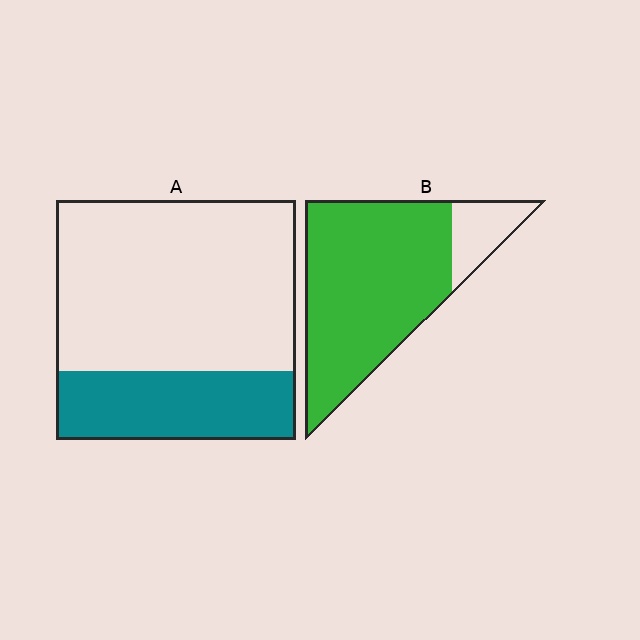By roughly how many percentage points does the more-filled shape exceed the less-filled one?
By roughly 55 percentage points (B over A).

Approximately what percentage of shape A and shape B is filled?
A is approximately 30% and B is approximately 85%.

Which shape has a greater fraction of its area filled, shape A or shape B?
Shape B.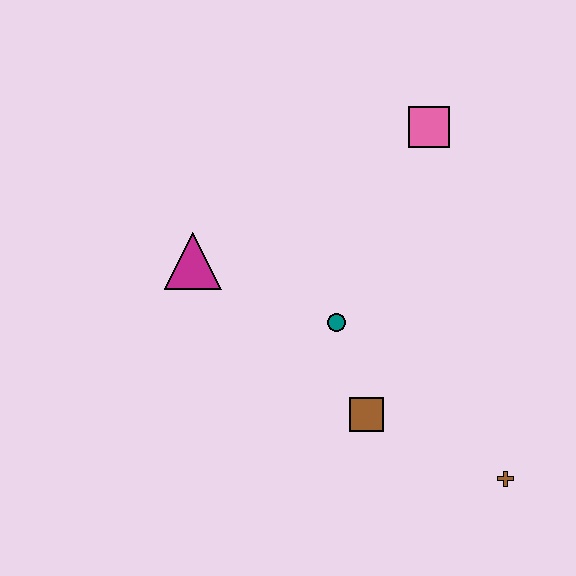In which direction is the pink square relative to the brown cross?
The pink square is above the brown cross.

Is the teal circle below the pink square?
Yes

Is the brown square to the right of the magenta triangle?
Yes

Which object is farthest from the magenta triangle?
The brown cross is farthest from the magenta triangle.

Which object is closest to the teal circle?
The brown square is closest to the teal circle.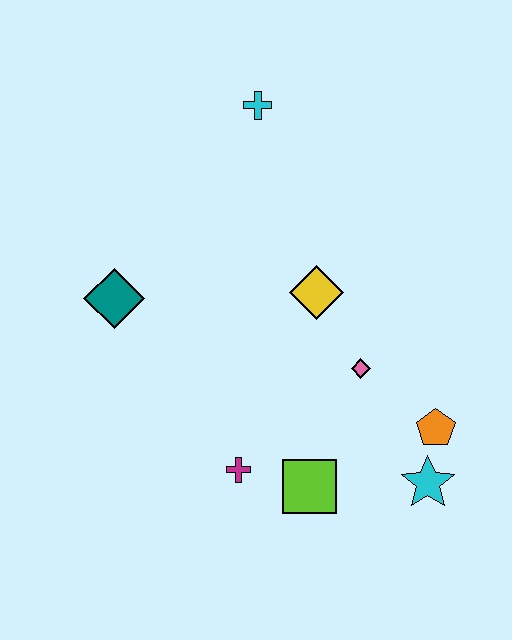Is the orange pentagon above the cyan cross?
No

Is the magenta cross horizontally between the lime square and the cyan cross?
No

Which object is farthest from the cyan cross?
The cyan star is farthest from the cyan cross.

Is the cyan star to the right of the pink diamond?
Yes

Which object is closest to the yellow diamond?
The pink diamond is closest to the yellow diamond.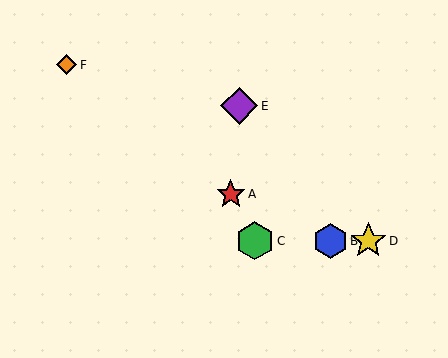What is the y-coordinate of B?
Object B is at y≈241.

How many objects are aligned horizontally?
3 objects (B, C, D) are aligned horizontally.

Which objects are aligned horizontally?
Objects B, C, D are aligned horizontally.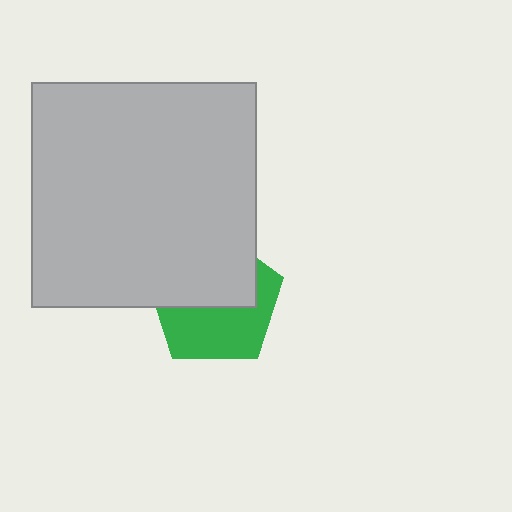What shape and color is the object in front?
The object in front is a light gray square.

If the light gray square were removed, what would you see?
You would see the complete green pentagon.